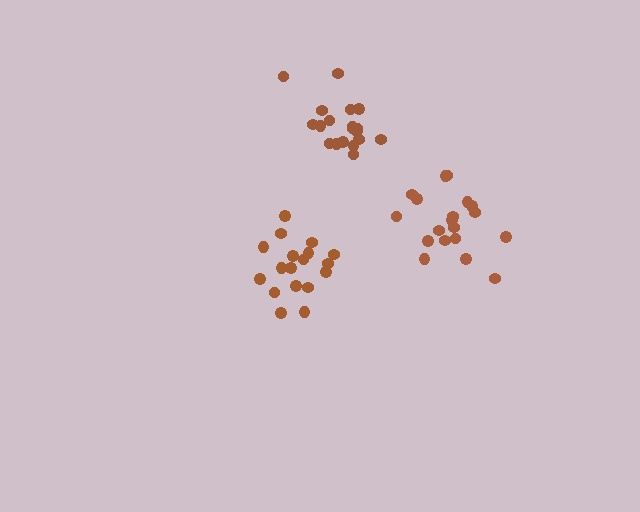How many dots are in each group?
Group 1: 19 dots, Group 2: 19 dots, Group 3: 18 dots (56 total).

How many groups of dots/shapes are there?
There are 3 groups.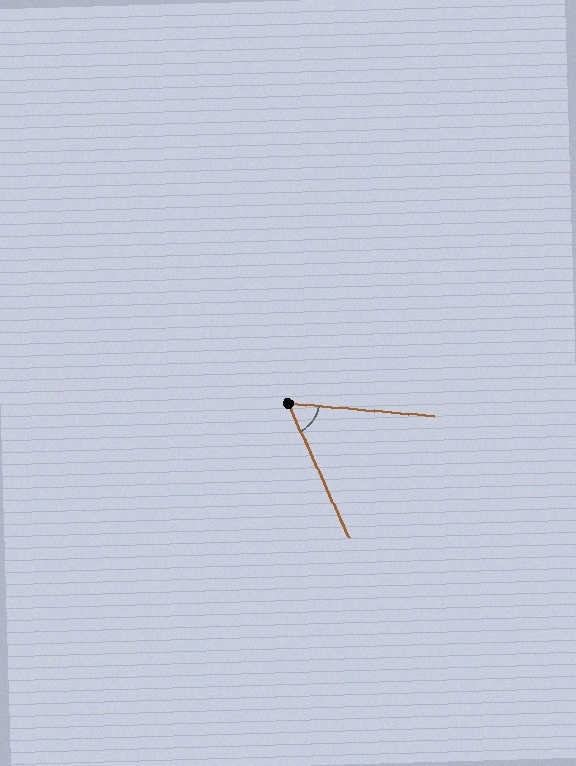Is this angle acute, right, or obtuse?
It is acute.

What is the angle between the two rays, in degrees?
Approximately 60 degrees.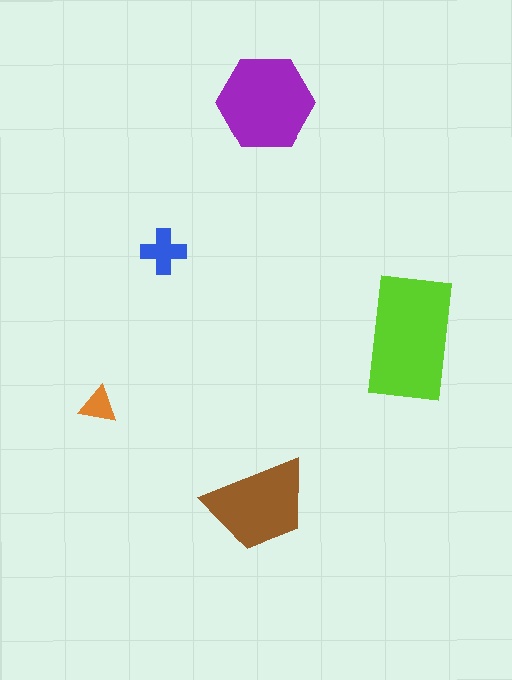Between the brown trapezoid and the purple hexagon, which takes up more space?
The purple hexagon.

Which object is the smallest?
The orange triangle.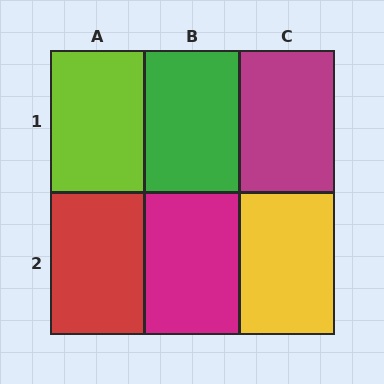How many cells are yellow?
1 cell is yellow.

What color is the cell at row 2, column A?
Red.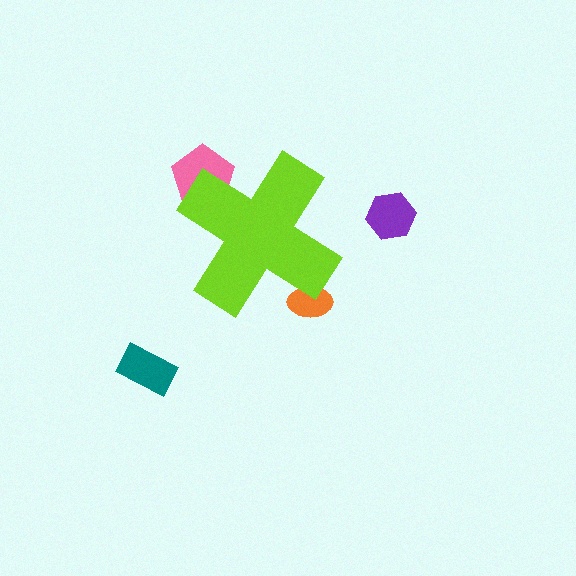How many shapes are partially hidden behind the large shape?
3 shapes are partially hidden.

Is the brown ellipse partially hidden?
Yes, the brown ellipse is partially hidden behind the lime cross.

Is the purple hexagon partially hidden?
No, the purple hexagon is fully visible.